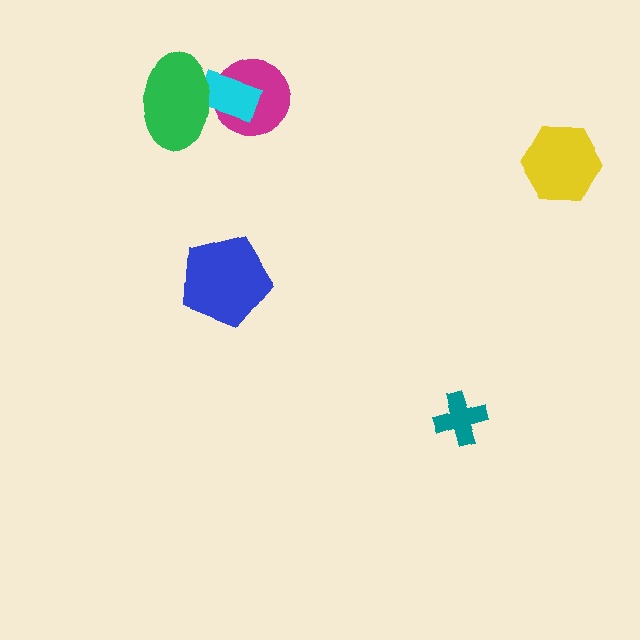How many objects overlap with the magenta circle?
2 objects overlap with the magenta circle.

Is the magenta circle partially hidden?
Yes, it is partially covered by another shape.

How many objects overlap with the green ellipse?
2 objects overlap with the green ellipse.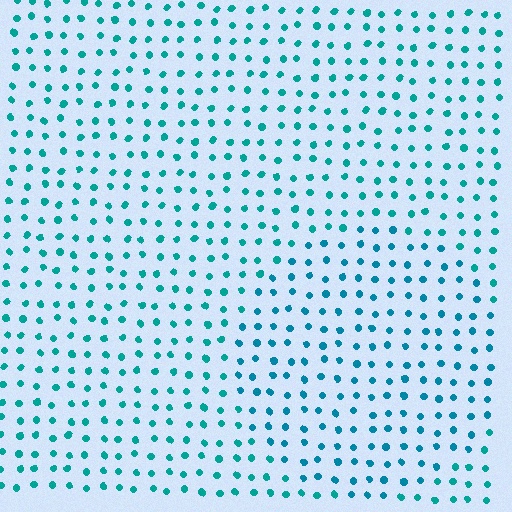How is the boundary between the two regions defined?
The boundary is defined purely by a slight shift in hue (about 16 degrees). Spacing, size, and orientation are identical on both sides.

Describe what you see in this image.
The image is filled with small teal elements in a uniform arrangement. A circle-shaped region is visible where the elements are tinted to a slightly different hue, forming a subtle color boundary.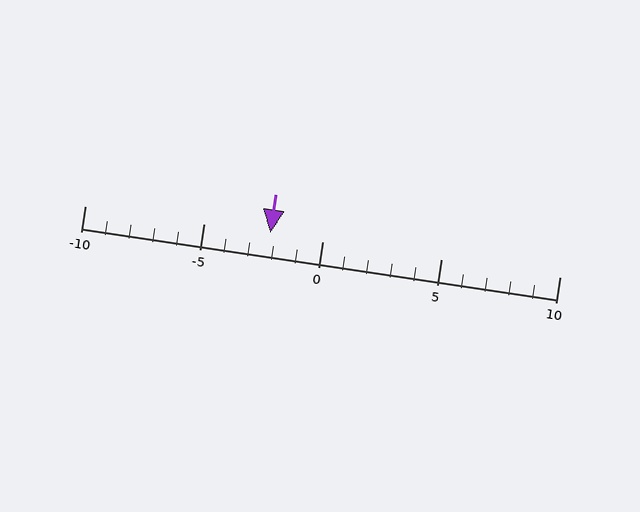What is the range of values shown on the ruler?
The ruler shows values from -10 to 10.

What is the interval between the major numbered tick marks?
The major tick marks are spaced 5 units apart.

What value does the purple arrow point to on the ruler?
The purple arrow points to approximately -2.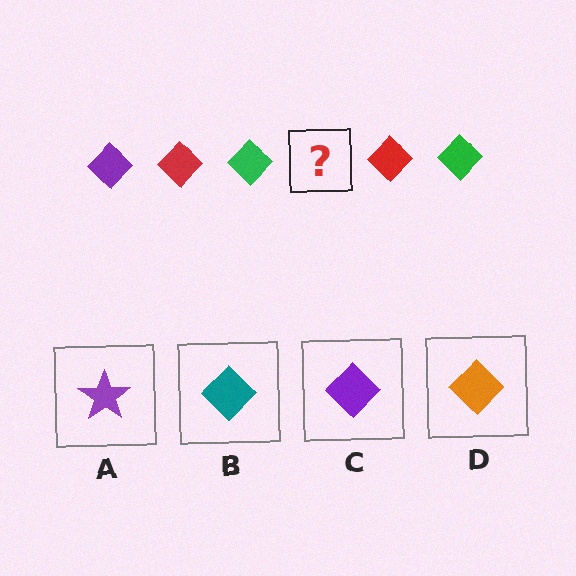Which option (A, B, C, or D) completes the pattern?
C.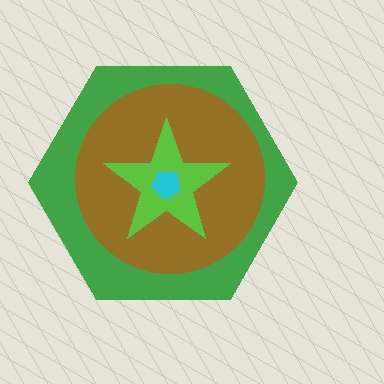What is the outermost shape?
The green hexagon.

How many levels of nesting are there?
4.